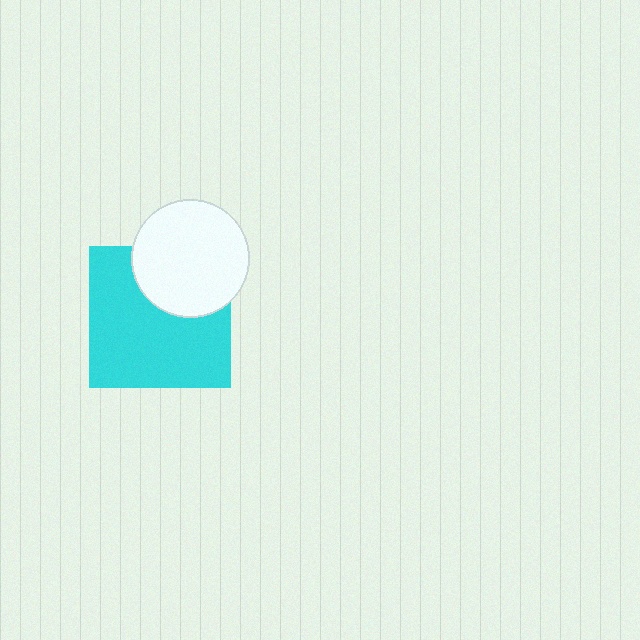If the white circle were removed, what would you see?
You would see the complete cyan square.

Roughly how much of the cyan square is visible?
Most of it is visible (roughly 69%).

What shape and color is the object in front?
The object in front is a white circle.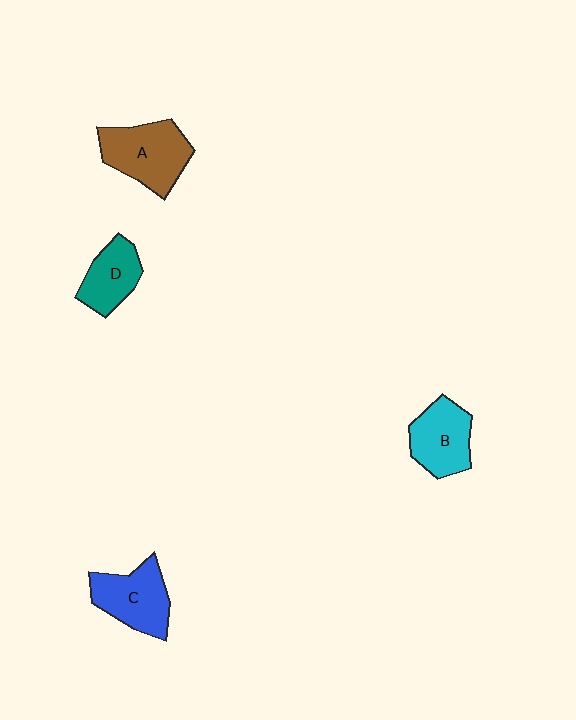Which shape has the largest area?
Shape A (brown).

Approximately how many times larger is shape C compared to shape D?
Approximately 1.3 times.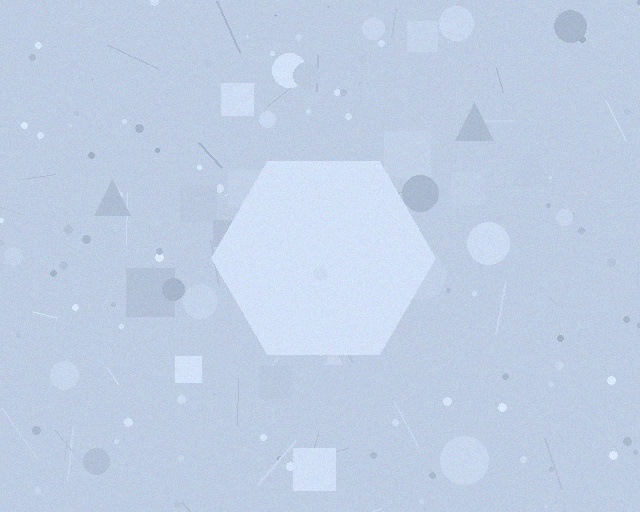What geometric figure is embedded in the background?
A hexagon is embedded in the background.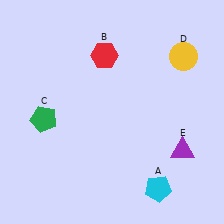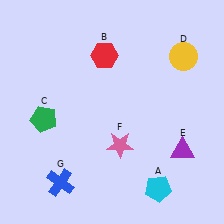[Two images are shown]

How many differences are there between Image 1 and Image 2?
There are 2 differences between the two images.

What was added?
A pink star (F), a blue cross (G) were added in Image 2.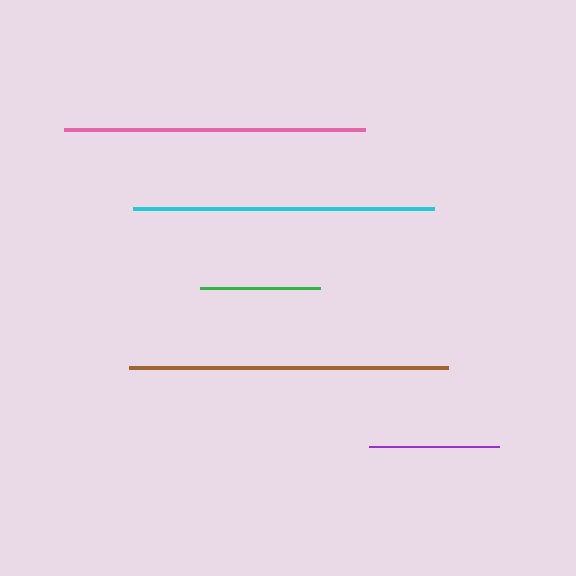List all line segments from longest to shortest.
From longest to shortest: brown, pink, cyan, purple, green.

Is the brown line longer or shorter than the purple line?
The brown line is longer than the purple line.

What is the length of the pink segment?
The pink segment is approximately 302 pixels long.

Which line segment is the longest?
The brown line is the longest at approximately 318 pixels.